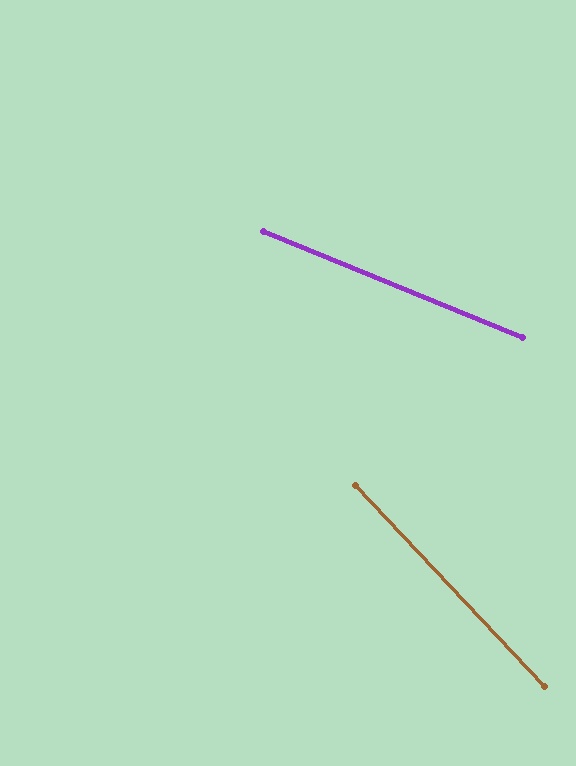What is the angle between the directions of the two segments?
Approximately 25 degrees.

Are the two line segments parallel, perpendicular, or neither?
Neither parallel nor perpendicular — they differ by about 25°.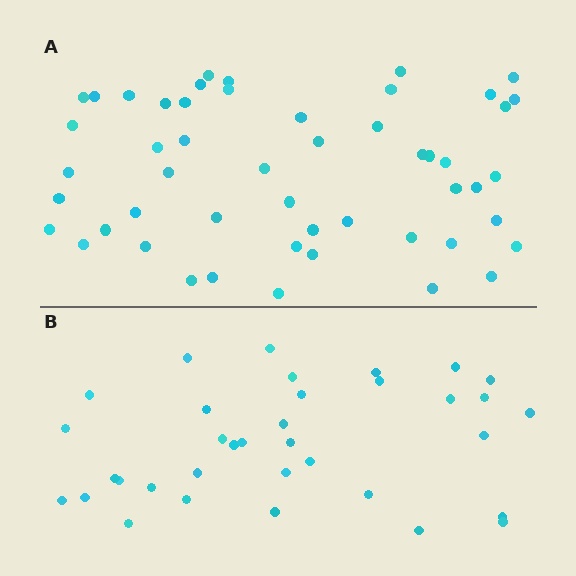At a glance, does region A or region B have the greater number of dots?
Region A (the top region) has more dots.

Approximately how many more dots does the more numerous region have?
Region A has approximately 15 more dots than region B.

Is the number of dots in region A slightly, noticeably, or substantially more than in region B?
Region A has substantially more. The ratio is roughly 1.5 to 1.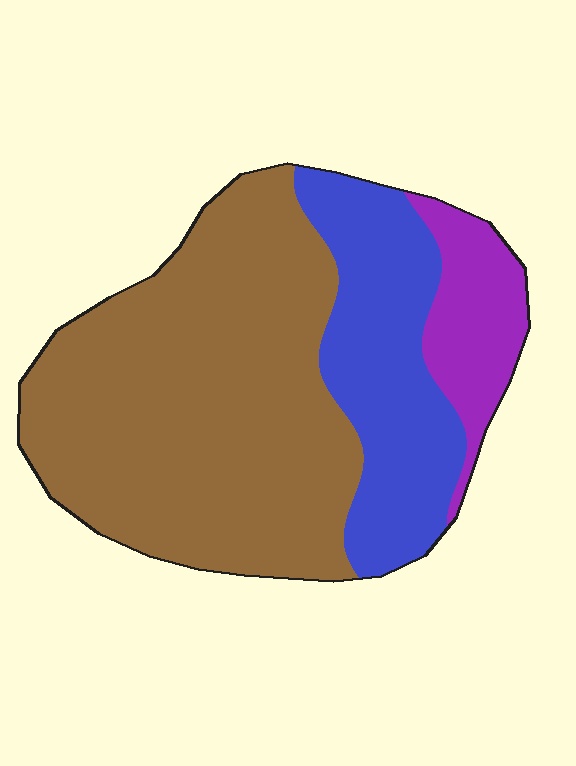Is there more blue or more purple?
Blue.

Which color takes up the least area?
Purple, at roughly 10%.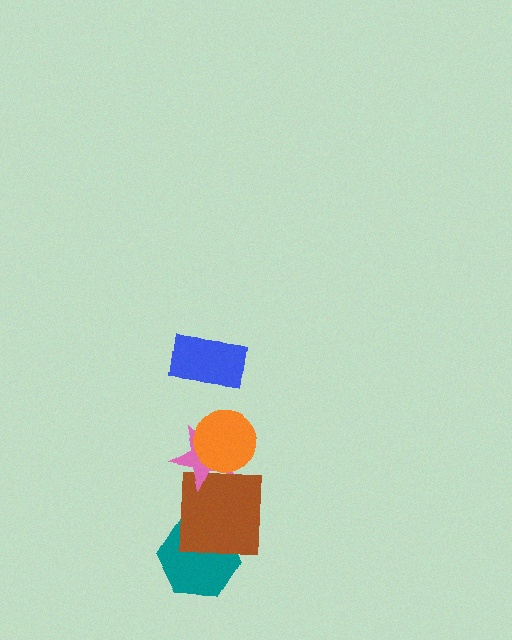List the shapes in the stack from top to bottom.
From top to bottom: the blue rectangle, the orange circle, the pink star, the brown square, the teal hexagon.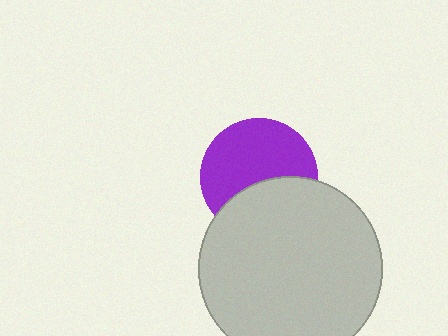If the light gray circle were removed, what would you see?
You would see the complete purple circle.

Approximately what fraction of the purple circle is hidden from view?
Roughly 39% of the purple circle is hidden behind the light gray circle.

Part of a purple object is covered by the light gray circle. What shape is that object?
It is a circle.